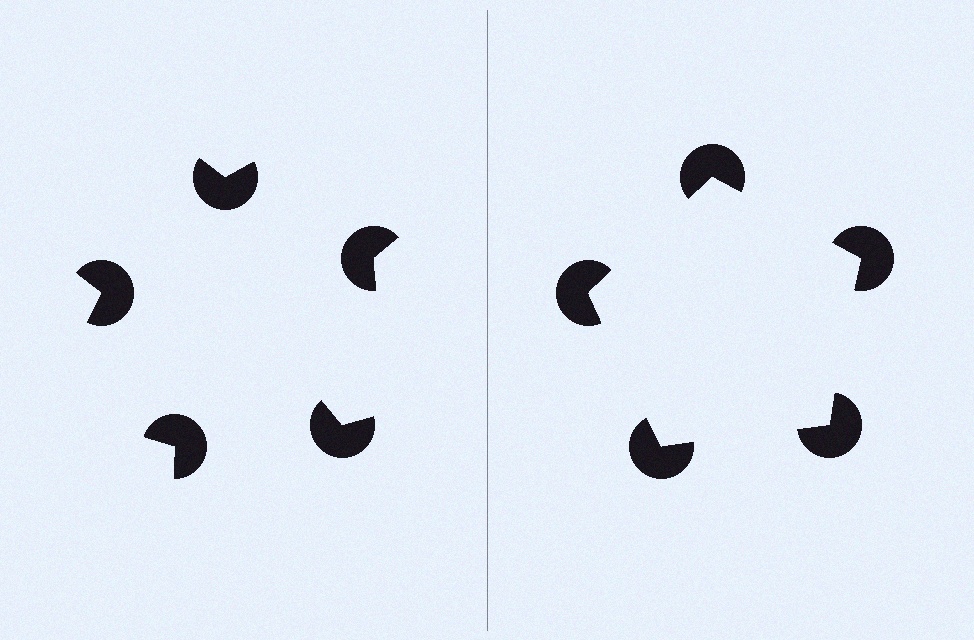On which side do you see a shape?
An illusory pentagon appears on the right side. On the left side the wedge cuts are rotated, so no coherent shape forms.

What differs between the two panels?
The pac-man discs are positioned identically on both sides; only the wedge orientations differ. On the right they align to a pentagon; on the left they are misaligned.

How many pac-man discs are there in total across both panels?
10 — 5 on each side.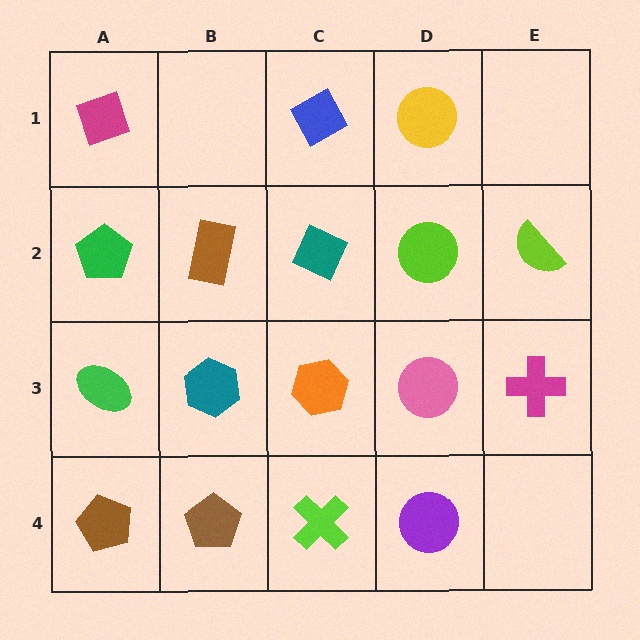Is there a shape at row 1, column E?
No, that cell is empty.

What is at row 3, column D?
A pink circle.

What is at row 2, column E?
A lime semicircle.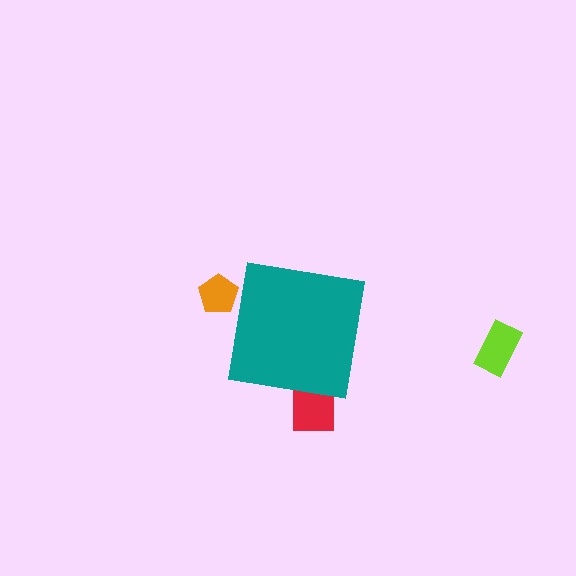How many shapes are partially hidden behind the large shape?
2 shapes are partially hidden.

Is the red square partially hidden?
Yes, the red square is partially hidden behind the teal square.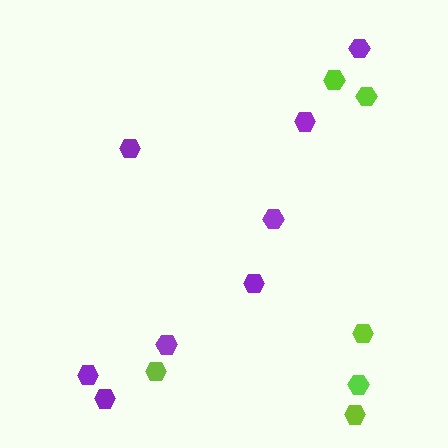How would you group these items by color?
There are 2 groups: one group of purple hexagons (8) and one group of lime hexagons (6).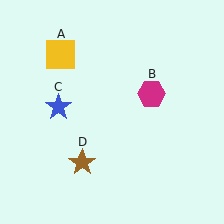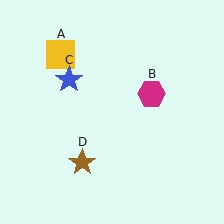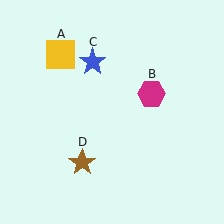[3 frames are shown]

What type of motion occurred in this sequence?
The blue star (object C) rotated clockwise around the center of the scene.